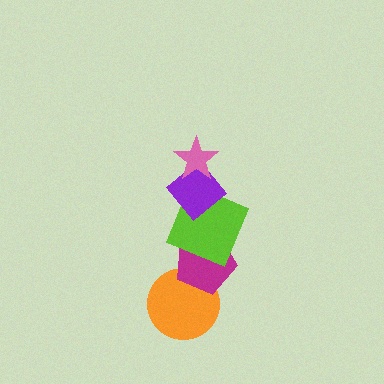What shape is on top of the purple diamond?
The pink star is on top of the purple diamond.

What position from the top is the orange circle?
The orange circle is 5th from the top.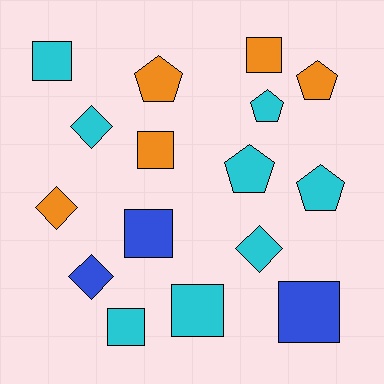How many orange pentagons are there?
There are 2 orange pentagons.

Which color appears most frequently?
Cyan, with 8 objects.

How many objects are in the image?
There are 16 objects.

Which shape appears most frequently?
Square, with 7 objects.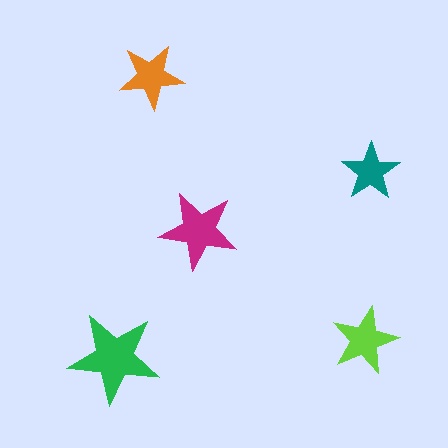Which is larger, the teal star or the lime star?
The lime one.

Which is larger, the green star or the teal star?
The green one.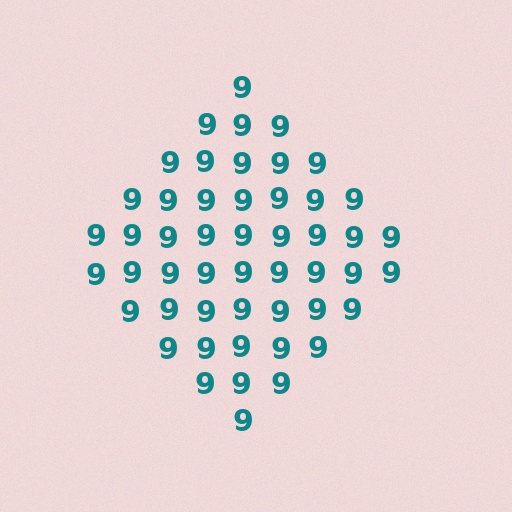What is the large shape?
The large shape is a diamond.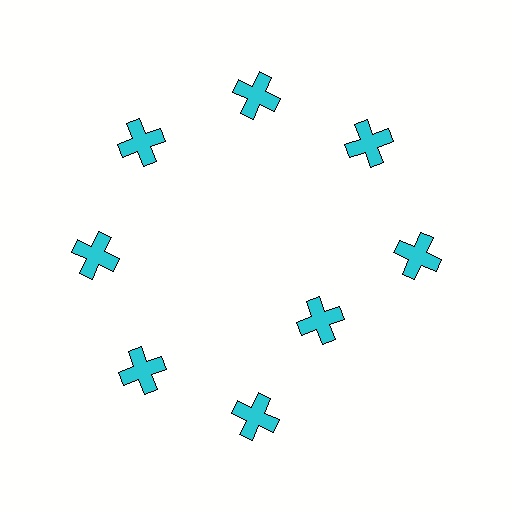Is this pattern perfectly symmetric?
No. The 8 cyan crosses are arranged in a ring, but one element near the 4 o'clock position is pulled inward toward the center, breaking the 8-fold rotational symmetry.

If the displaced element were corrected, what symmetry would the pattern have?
It would have 8-fold rotational symmetry — the pattern would map onto itself every 45 degrees.